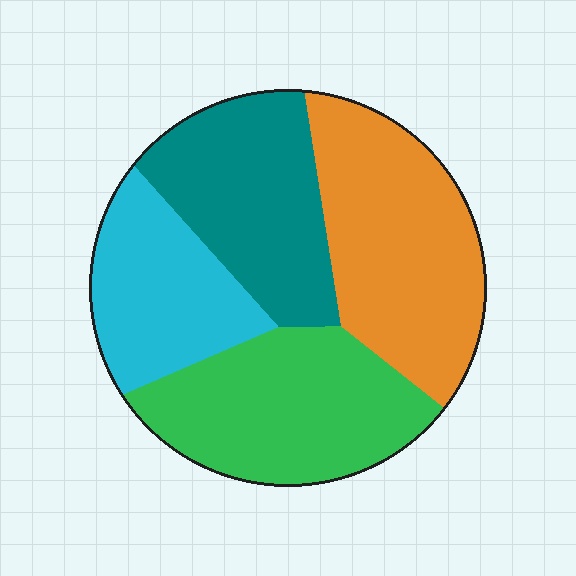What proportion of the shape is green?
Green takes up about one quarter (1/4) of the shape.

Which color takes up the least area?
Cyan, at roughly 20%.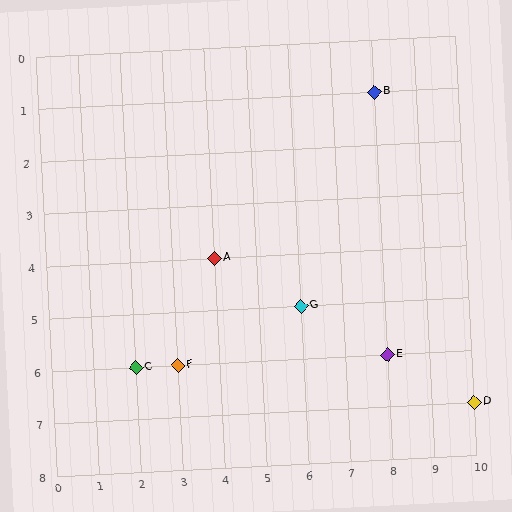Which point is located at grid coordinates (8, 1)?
Point B is at (8, 1).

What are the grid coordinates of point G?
Point G is at grid coordinates (6, 5).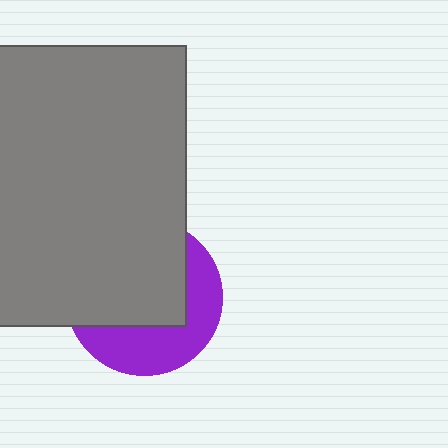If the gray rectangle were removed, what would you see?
You would see the complete purple circle.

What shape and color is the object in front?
The object in front is a gray rectangle.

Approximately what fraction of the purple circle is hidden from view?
Roughly 60% of the purple circle is hidden behind the gray rectangle.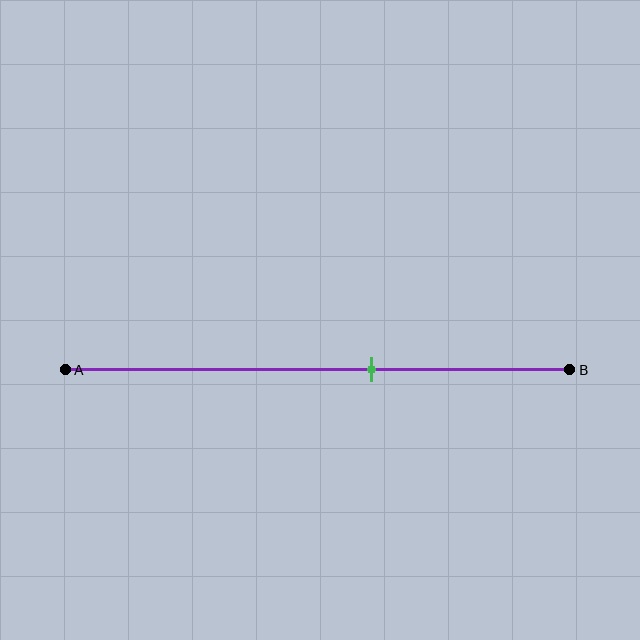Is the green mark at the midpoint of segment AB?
No, the mark is at about 60% from A, not at the 50% midpoint.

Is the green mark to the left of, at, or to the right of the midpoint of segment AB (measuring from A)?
The green mark is to the right of the midpoint of segment AB.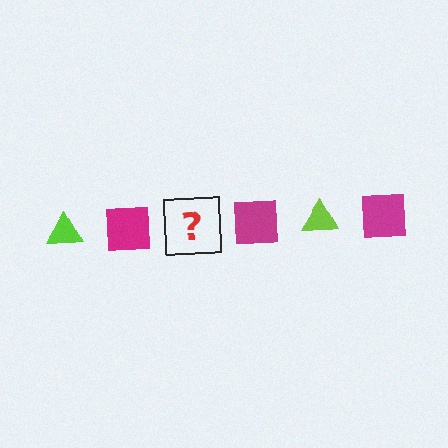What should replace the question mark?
The question mark should be replaced with a lime triangle.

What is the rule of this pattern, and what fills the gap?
The rule is that the pattern alternates between lime triangle and magenta square. The gap should be filled with a lime triangle.